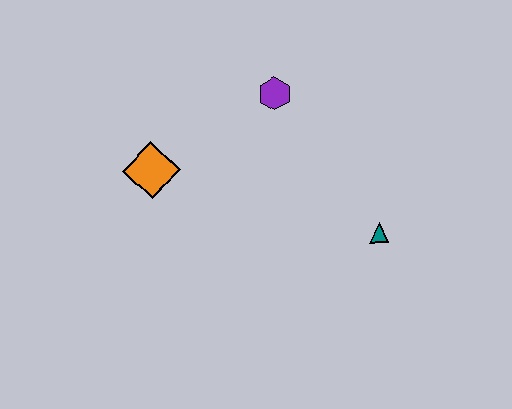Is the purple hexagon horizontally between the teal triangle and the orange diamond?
Yes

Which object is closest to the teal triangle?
The purple hexagon is closest to the teal triangle.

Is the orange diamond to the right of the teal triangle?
No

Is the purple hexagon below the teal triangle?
No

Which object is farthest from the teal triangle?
The orange diamond is farthest from the teal triangle.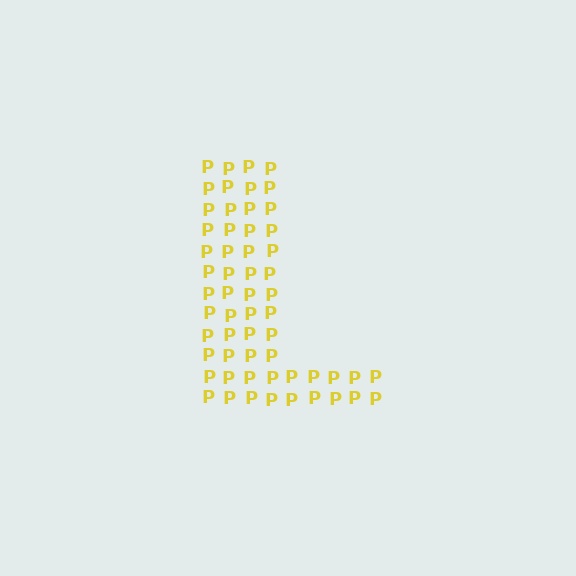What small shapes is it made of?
It is made of small letter P's.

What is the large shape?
The large shape is the letter L.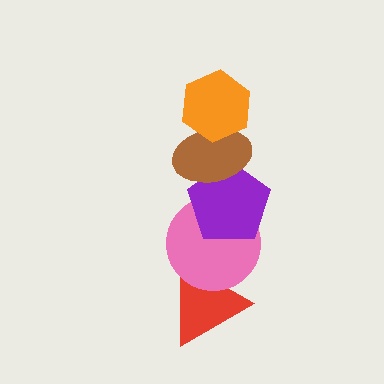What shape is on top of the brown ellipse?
The orange hexagon is on top of the brown ellipse.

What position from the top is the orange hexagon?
The orange hexagon is 1st from the top.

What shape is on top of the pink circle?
The purple pentagon is on top of the pink circle.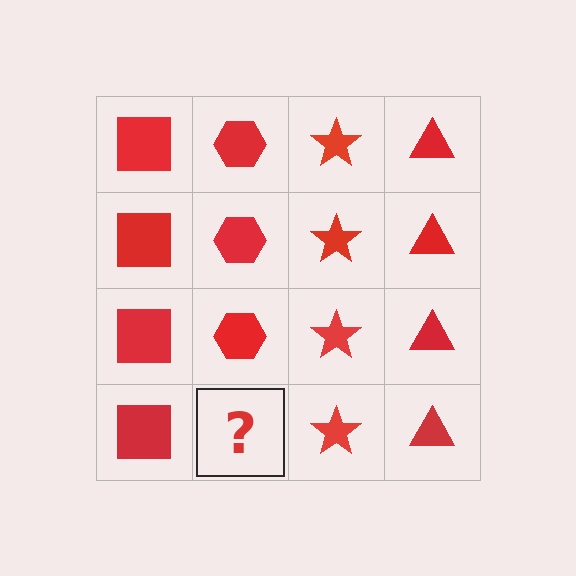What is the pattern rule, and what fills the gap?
The rule is that each column has a consistent shape. The gap should be filled with a red hexagon.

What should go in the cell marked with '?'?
The missing cell should contain a red hexagon.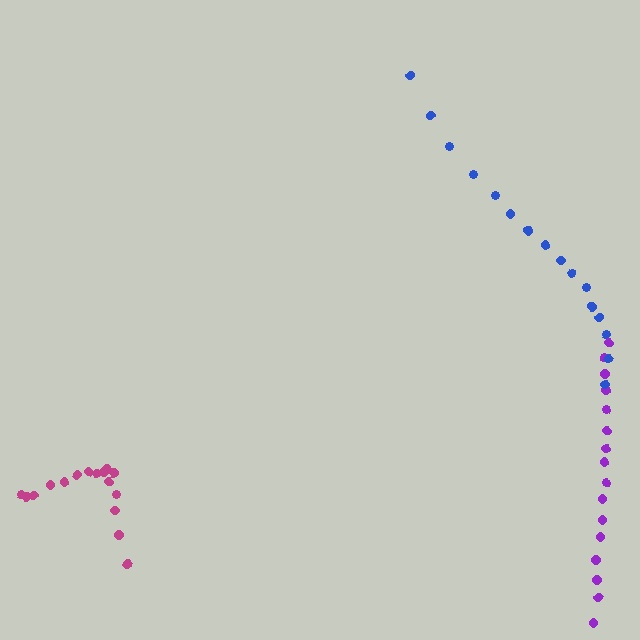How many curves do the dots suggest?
There are 3 distinct paths.